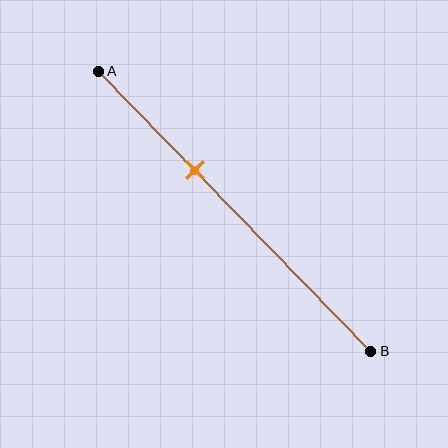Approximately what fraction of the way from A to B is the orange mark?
The orange mark is approximately 35% of the way from A to B.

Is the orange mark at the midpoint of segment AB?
No, the mark is at about 35% from A, not at the 50% midpoint.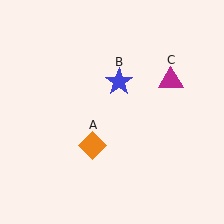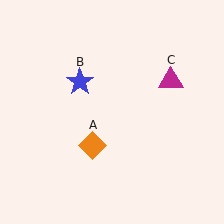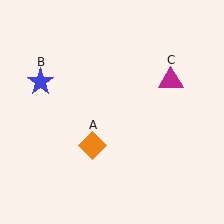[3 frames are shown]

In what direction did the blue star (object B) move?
The blue star (object B) moved left.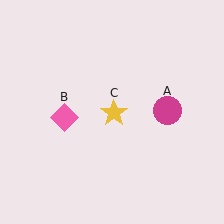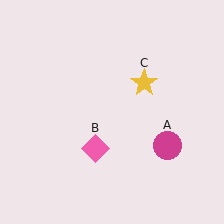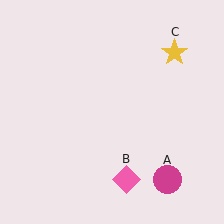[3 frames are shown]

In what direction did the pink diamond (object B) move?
The pink diamond (object B) moved down and to the right.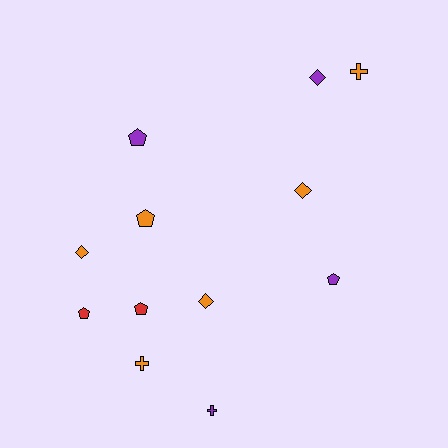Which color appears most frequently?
Orange, with 6 objects.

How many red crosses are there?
There are no red crosses.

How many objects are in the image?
There are 12 objects.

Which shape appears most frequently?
Pentagon, with 5 objects.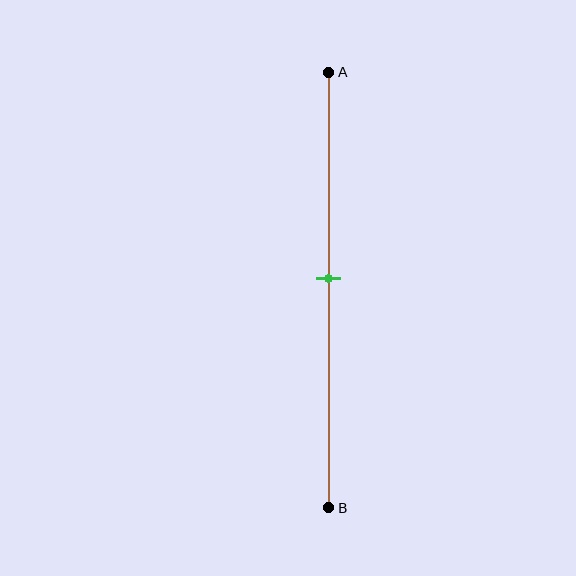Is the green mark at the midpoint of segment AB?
Yes, the mark is approximately at the midpoint.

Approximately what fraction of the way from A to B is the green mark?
The green mark is approximately 45% of the way from A to B.